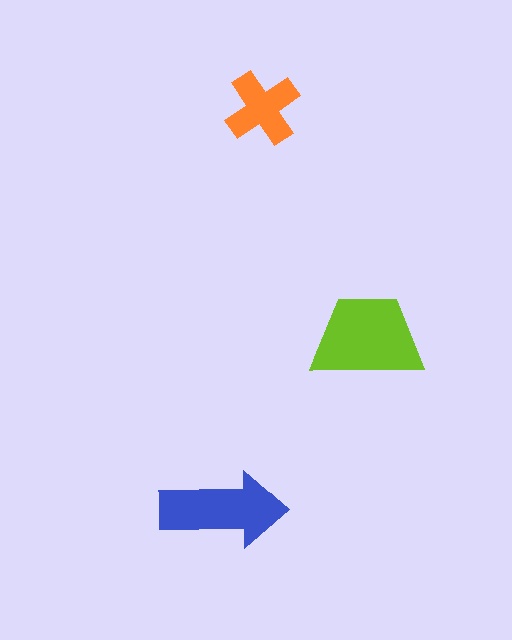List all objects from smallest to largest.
The orange cross, the blue arrow, the lime trapezoid.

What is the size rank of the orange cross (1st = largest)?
3rd.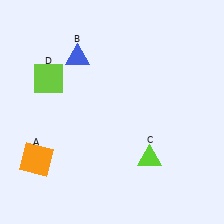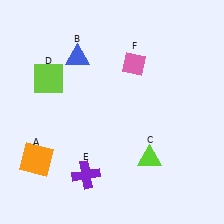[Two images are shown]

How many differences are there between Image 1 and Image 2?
There are 2 differences between the two images.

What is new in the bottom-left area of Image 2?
A purple cross (E) was added in the bottom-left area of Image 2.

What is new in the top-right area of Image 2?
A pink diamond (F) was added in the top-right area of Image 2.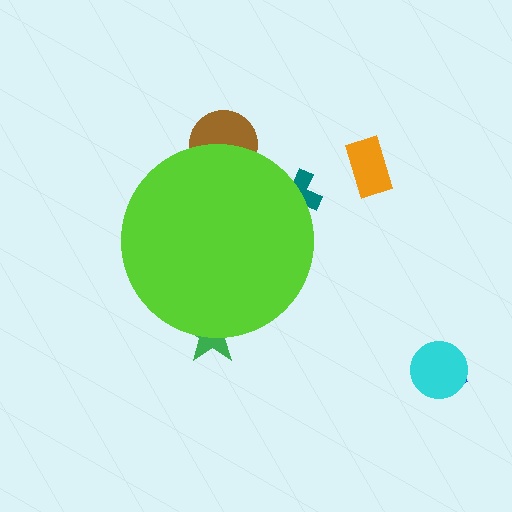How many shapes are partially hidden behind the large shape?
3 shapes are partially hidden.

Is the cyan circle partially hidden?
No, the cyan circle is fully visible.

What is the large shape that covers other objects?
A lime circle.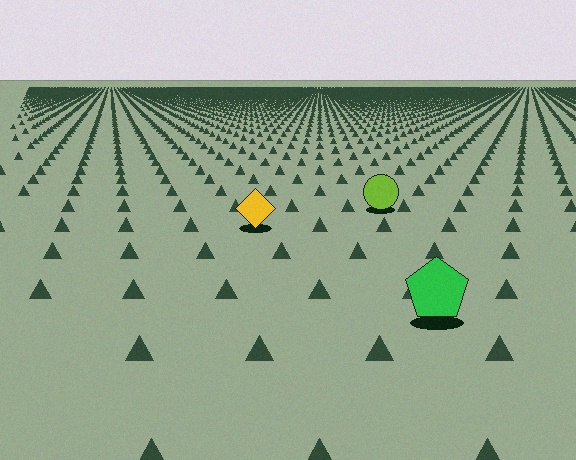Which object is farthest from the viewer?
The lime circle is farthest from the viewer. It appears smaller and the ground texture around it is denser.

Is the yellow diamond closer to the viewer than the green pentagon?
No. The green pentagon is closer — you can tell from the texture gradient: the ground texture is coarser near it.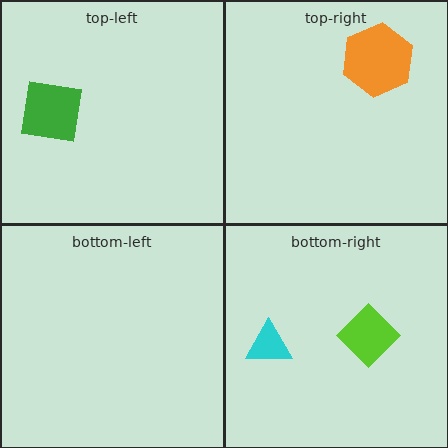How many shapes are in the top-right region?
1.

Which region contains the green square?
The top-left region.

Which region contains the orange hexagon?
The top-right region.